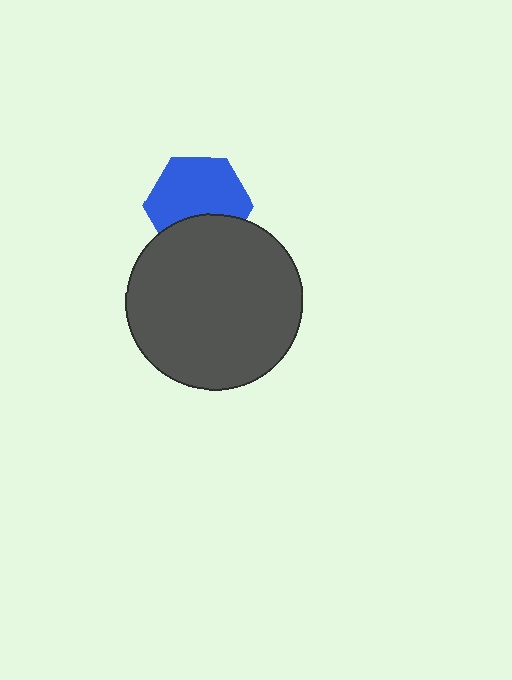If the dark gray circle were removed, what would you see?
You would see the complete blue hexagon.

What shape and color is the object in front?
The object in front is a dark gray circle.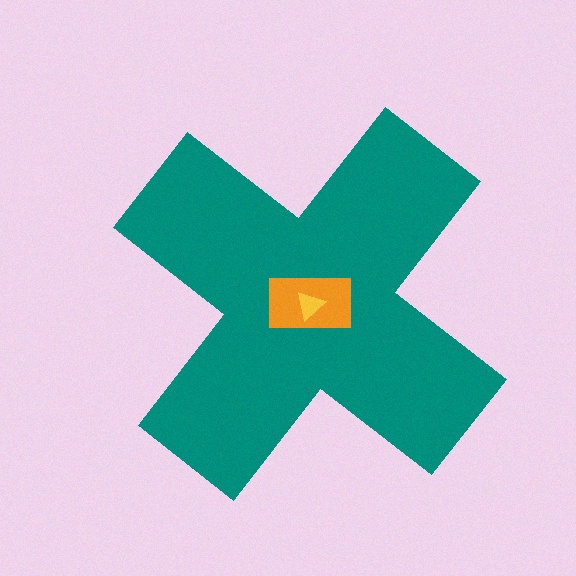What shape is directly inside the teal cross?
The orange rectangle.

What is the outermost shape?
The teal cross.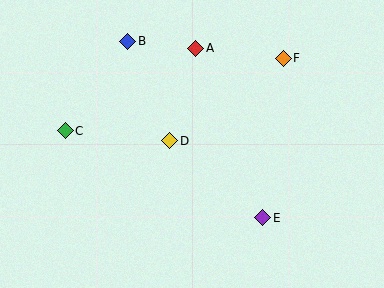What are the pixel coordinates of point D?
Point D is at (170, 141).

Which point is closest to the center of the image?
Point D at (170, 141) is closest to the center.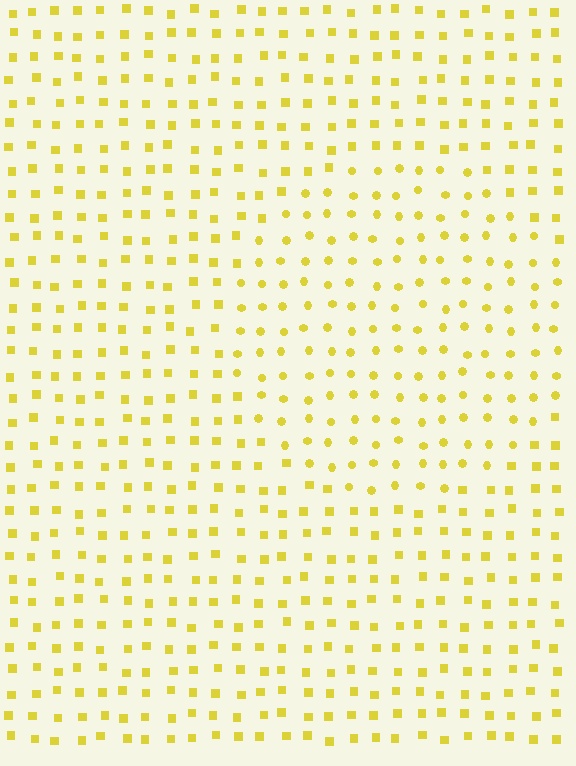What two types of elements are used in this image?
The image uses circles inside the circle region and squares outside it.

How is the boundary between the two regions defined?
The boundary is defined by a change in element shape: circles inside vs. squares outside. All elements share the same color and spacing.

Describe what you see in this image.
The image is filled with small yellow elements arranged in a uniform grid. A circle-shaped region contains circles, while the surrounding area contains squares. The boundary is defined purely by the change in element shape.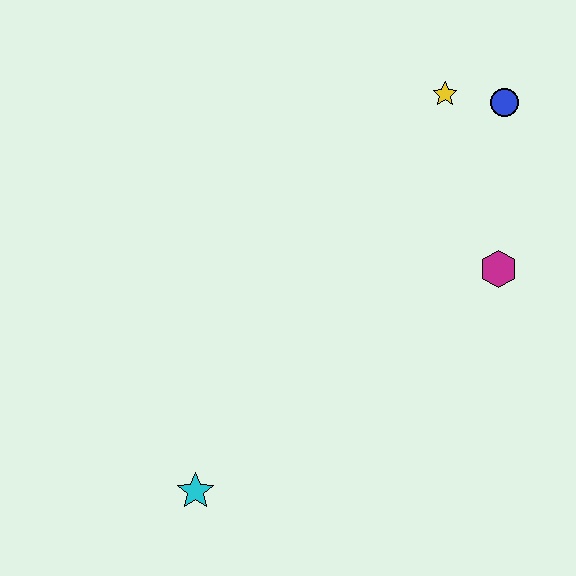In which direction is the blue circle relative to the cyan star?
The blue circle is above the cyan star.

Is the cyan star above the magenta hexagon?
No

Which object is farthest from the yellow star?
The cyan star is farthest from the yellow star.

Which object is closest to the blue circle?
The yellow star is closest to the blue circle.